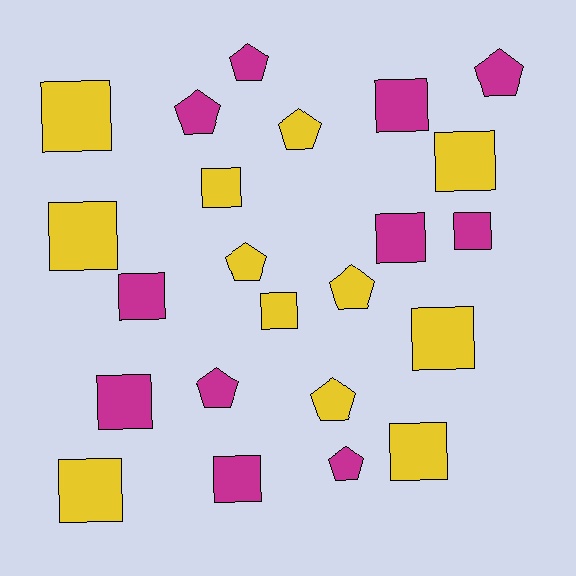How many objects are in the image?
There are 23 objects.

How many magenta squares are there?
There are 6 magenta squares.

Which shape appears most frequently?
Square, with 14 objects.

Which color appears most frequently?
Yellow, with 12 objects.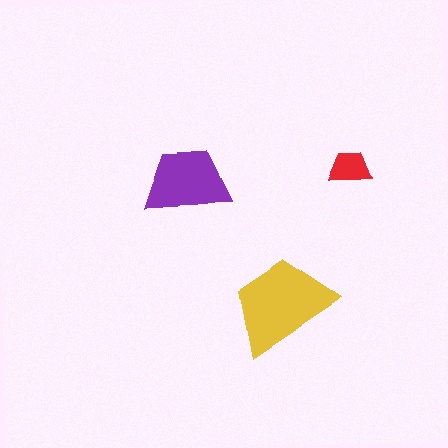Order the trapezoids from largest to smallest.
the yellow one, the purple one, the red one.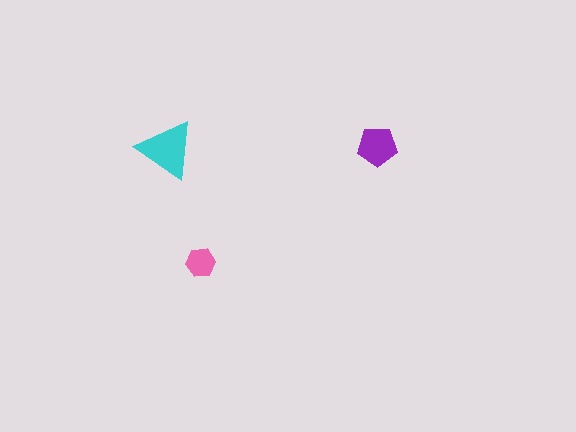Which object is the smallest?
The pink hexagon.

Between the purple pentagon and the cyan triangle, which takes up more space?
The cyan triangle.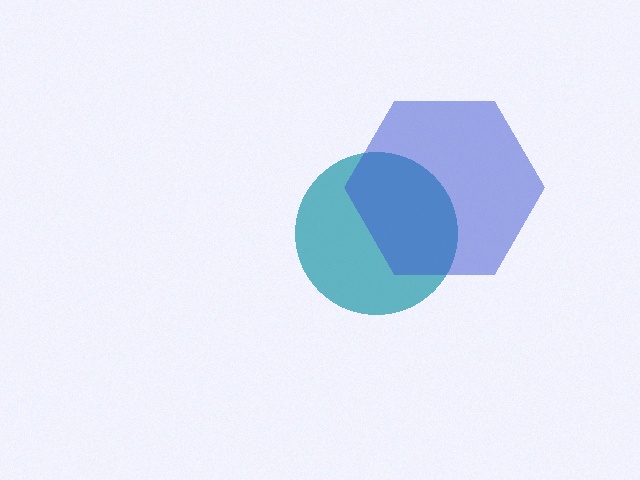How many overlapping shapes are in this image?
There are 2 overlapping shapes in the image.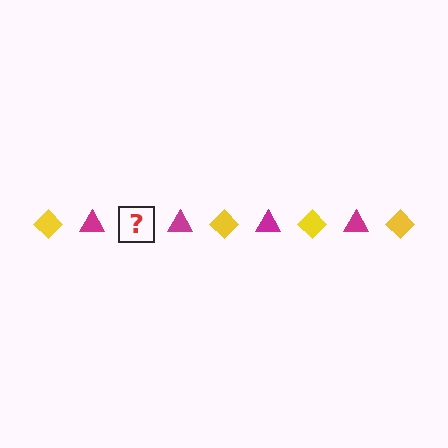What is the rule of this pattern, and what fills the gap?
The rule is that the pattern alternates between yellow diamond and magenta triangle. The gap should be filled with a yellow diamond.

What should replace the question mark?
The question mark should be replaced with a yellow diamond.